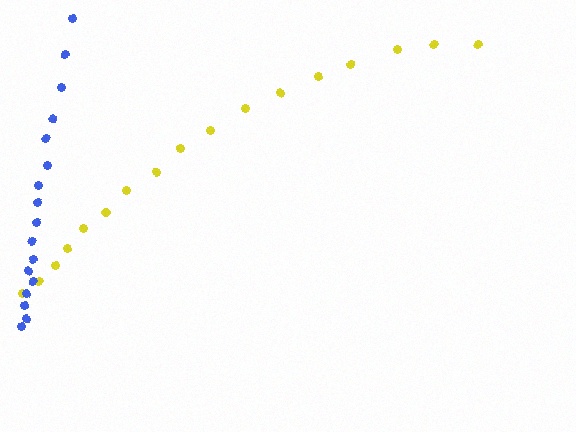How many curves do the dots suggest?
There are 2 distinct paths.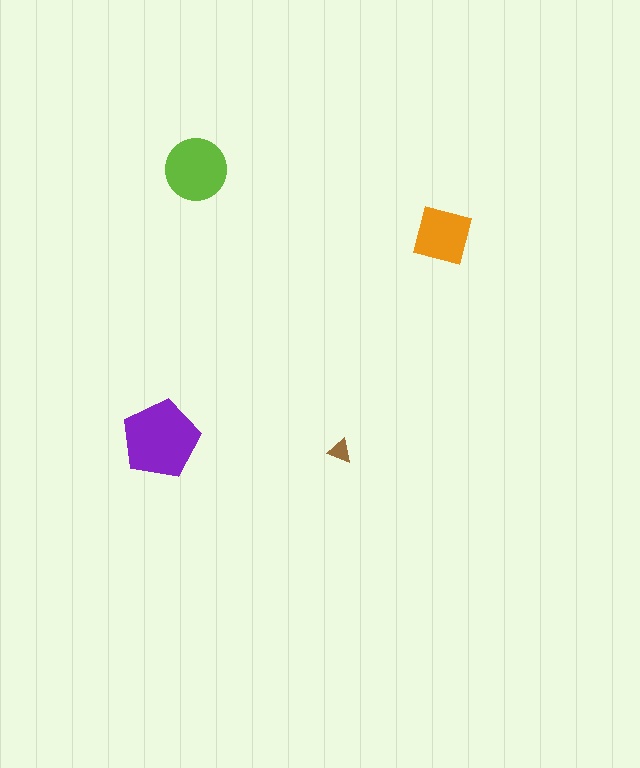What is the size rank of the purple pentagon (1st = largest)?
1st.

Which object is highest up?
The lime circle is topmost.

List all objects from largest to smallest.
The purple pentagon, the lime circle, the orange square, the brown triangle.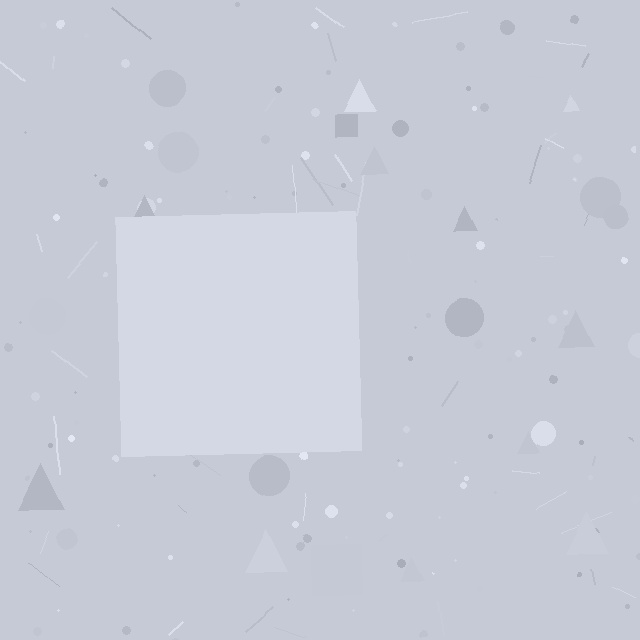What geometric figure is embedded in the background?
A square is embedded in the background.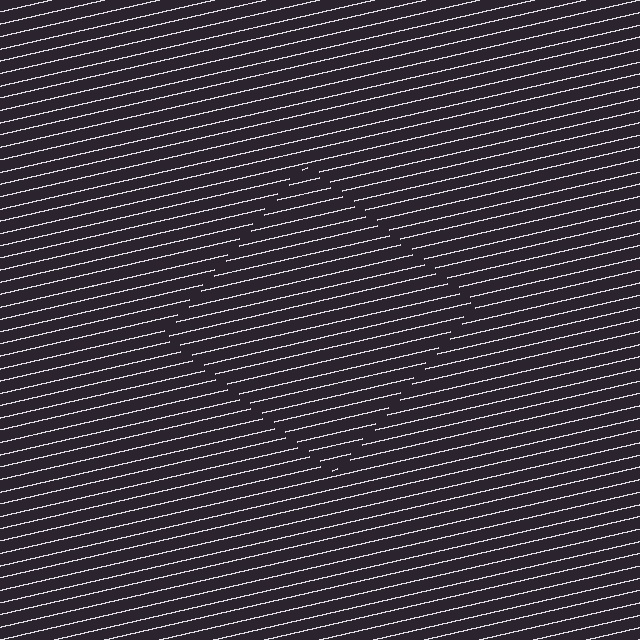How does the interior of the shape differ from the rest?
The interior of the shape contains the same grating, shifted by half a period — the contour is defined by the phase discontinuity where line-ends from the inner and outer gratings abut.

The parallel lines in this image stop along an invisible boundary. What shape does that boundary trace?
An illusory square. The interior of the shape contains the same grating, shifted by half a period — the contour is defined by the phase discontinuity where line-ends from the inner and outer gratings abut.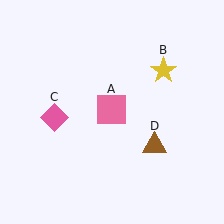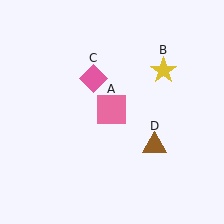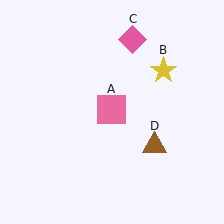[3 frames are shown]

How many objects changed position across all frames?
1 object changed position: pink diamond (object C).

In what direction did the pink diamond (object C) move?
The pink diamond (object C) moved up and to the right.